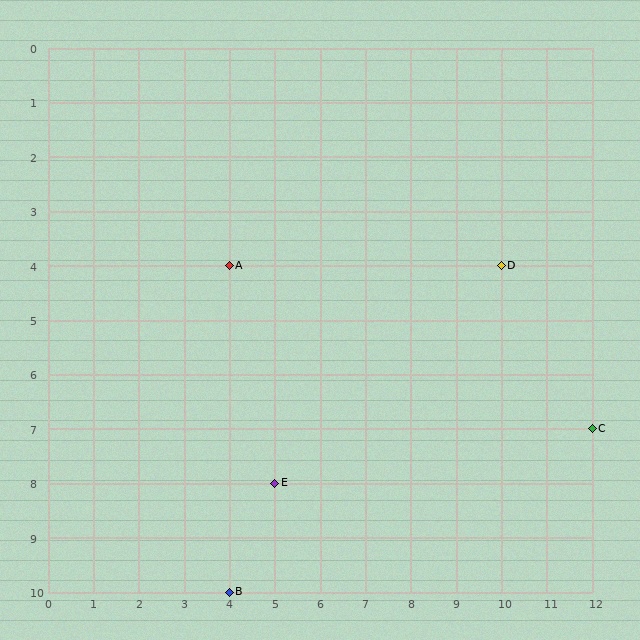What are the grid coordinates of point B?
Point B is at grid coordinates (4, 10).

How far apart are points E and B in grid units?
Points E and B are 1 column and 2 rows apart (about 2.2 grid units diagonally).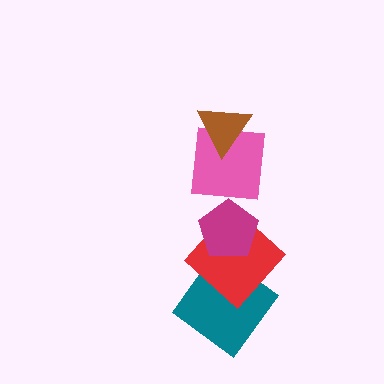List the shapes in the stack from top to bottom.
From top to bottom: the brown triangle, the pink square, the magenta pentagon, the red diamond, the teal diamond.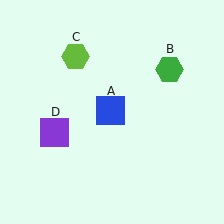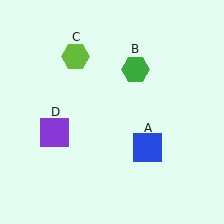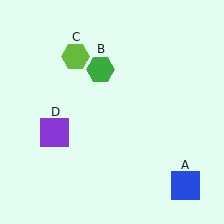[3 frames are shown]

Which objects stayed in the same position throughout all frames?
Lime hexagon (object C) and purple square (object D) remained stationary.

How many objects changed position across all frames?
2 objects changed position: blue square (object A), green hexagon (object B).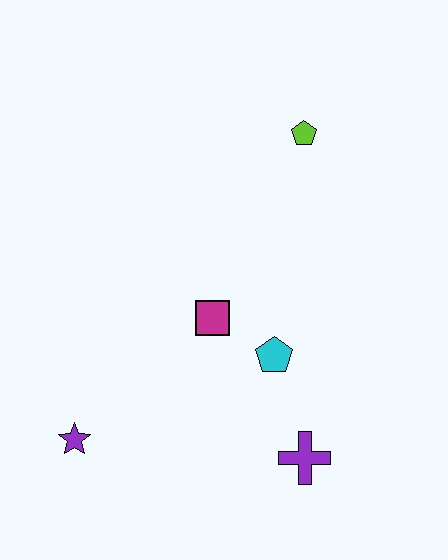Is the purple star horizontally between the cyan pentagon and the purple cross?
No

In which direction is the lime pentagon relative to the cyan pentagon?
The lime pentagon is above the cyan pentagon.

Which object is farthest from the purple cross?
The lime pentagon is farthest from the purple cross.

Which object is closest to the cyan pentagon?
The magenta square is closest to the cyan pentagon.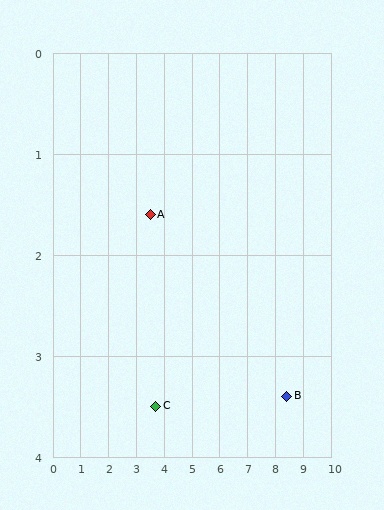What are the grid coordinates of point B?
Point B is at approximately (8.4, 3.4).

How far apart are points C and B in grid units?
Points C and B are about 4.7 grid units apart.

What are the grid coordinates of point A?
Point A is at approximately (3.5, 1.6).